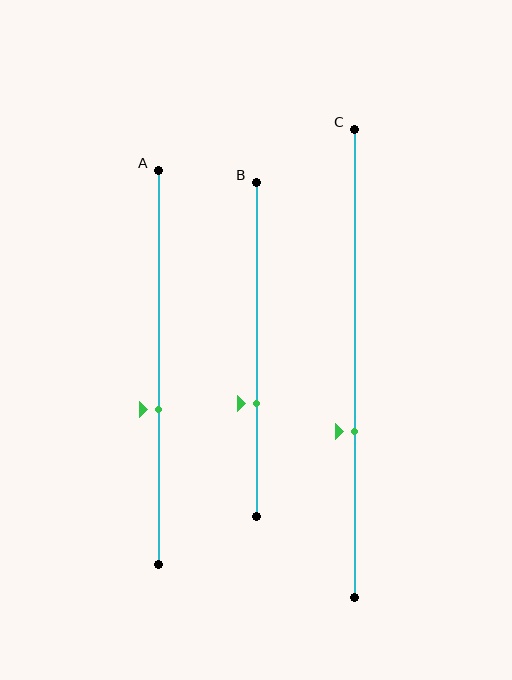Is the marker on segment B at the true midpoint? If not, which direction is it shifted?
No, the marker on segment B is shifted downward by about 16% of the segment length.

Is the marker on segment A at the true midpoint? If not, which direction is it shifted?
No, the marker on segment A is shifted downward by about 11% of the segment length.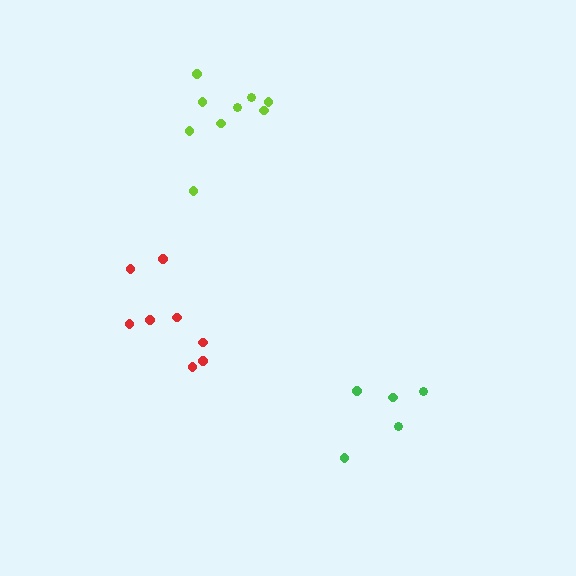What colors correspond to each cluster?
The clusters are colored: lime, red, green.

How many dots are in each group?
Group 1: 9 dots, Group 2: 8 dots, Group 3: 5 dots (22 total).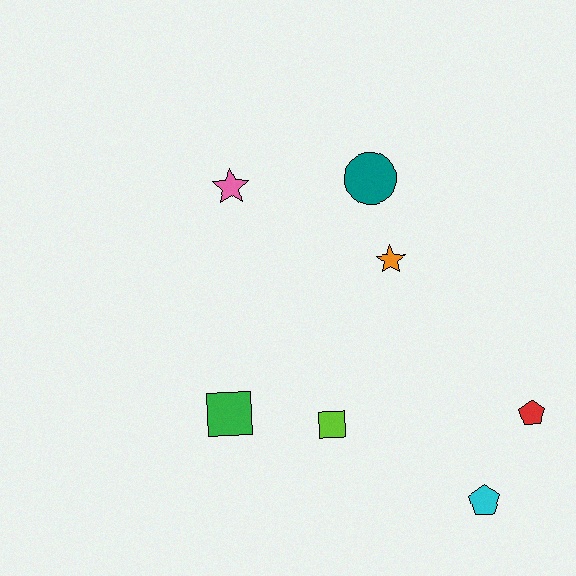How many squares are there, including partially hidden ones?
There are 2 squares.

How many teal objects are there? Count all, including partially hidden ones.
There is 1 teal object.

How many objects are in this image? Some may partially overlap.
There are 7 objects.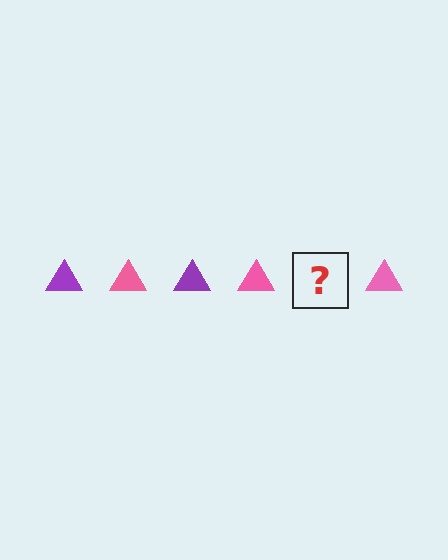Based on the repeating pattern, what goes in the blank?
The blank should be a purple triangle.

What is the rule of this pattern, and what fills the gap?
The rule is that the pattern cycles through purple, pink triangles. The gap should be filled with a purple triangle.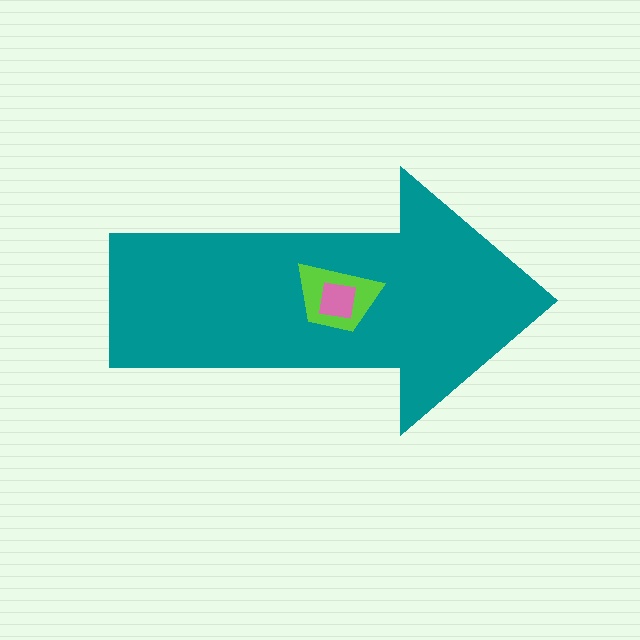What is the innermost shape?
The pink square.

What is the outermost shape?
The teal arrow.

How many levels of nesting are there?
3.